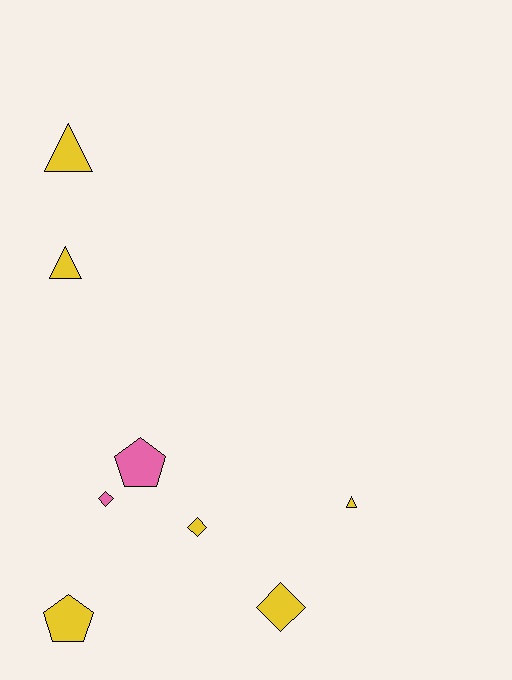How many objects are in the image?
There are 8 objects.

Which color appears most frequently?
Yellow, with 6 objects.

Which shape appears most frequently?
Triangle, with 3 objects.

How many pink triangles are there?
There are no pink triangles.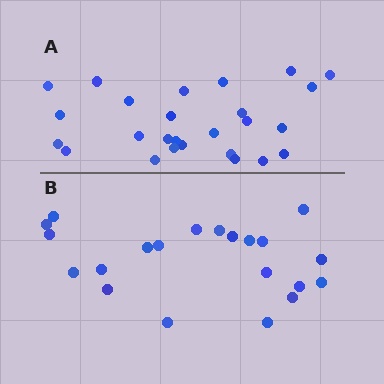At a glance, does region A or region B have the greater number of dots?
Region A (the top region) has more dots.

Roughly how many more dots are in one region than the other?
Region A has about 5 more dots than region B.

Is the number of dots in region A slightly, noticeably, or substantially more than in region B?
Region A has only slightly more — the two regions are fairly close. The ratio is roughly 1.2 to 1.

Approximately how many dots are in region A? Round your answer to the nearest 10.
About 30 dots. (The exact count is 26, which rounds to 30.)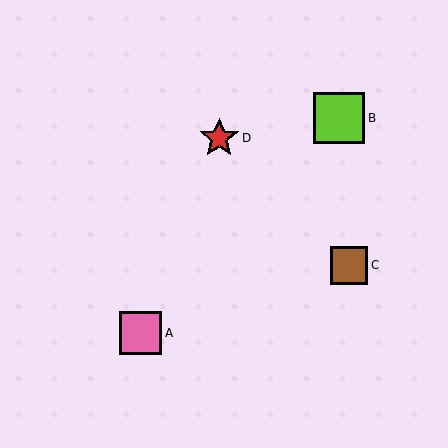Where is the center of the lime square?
The center of the lime square is at (339, 118).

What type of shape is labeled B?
Shape B is a lime square.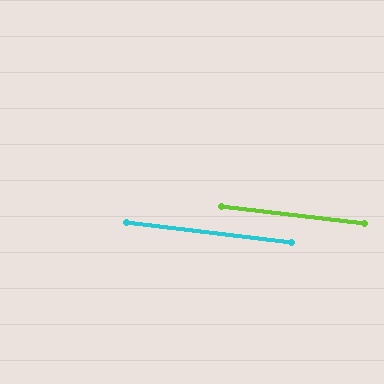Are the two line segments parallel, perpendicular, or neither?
Parallel — their directions differ by only 0.2°.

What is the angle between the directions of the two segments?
Approximately 0 degrees.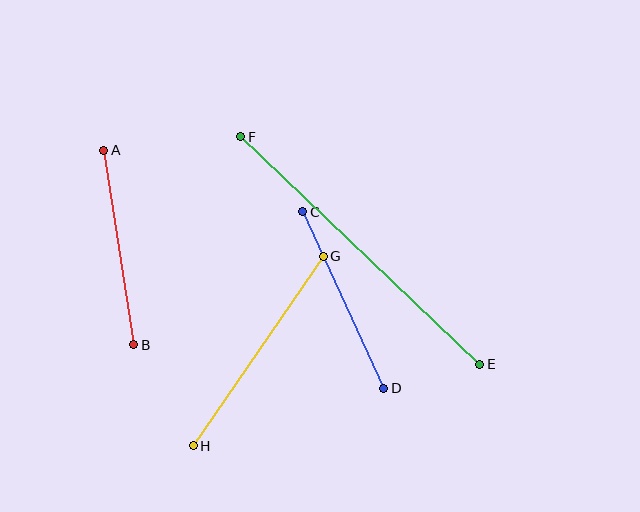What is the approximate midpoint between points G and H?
The midpoint is at approximately (258, 351) pixels.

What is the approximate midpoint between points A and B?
The midpoint is at approximately (119, 247) pixels.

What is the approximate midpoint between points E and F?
The midpoint is at approximately (360, 251) pixels.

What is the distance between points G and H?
The distance is approximately 230 pixels.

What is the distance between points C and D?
The distance is approximately 194 pixels.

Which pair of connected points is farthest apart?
Points E and F are farthest apart.